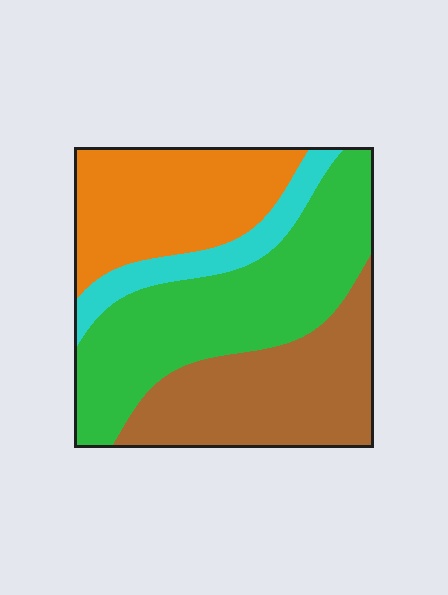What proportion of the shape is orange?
Orange covers 25% of the shape.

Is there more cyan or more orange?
Orange.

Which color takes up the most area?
Green, at roughly 35%.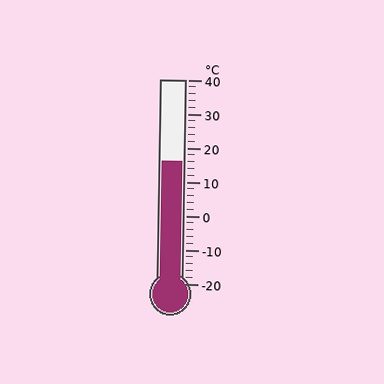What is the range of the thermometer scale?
The thermometer scale ranges from -20°C to 40°C.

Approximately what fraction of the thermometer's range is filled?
The thermometer is filled to approximately 60% of its range.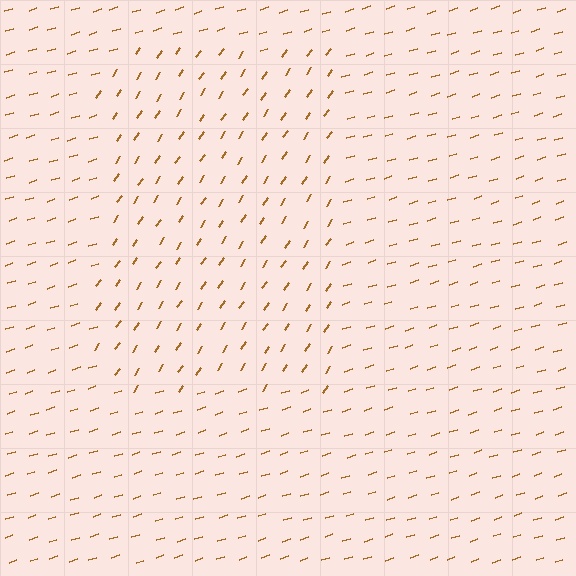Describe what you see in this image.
The image is filled with small brown line segments. A rectangle region in the image has lines oriented differently from the surrounding lines, creating a visible texture boundary.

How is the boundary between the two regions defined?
The boundary is defined purely by a change in line orientation (approximately 39 degrees difference). All lines are the same color and thickness.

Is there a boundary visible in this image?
Yes, there is a texture boundary formed by a change in line orientation.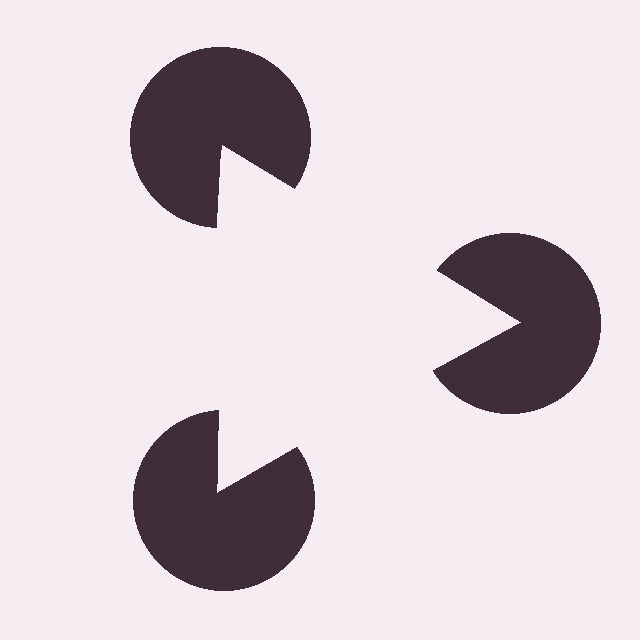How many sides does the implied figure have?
3 sides.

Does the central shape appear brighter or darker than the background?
It typically appears slightly brighter than the background, even though no actual brightness change is drawn.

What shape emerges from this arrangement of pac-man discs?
An illusory triangle — its edges are inferred from the aligned wedge cuts in the pac-man discs, not physically drawn.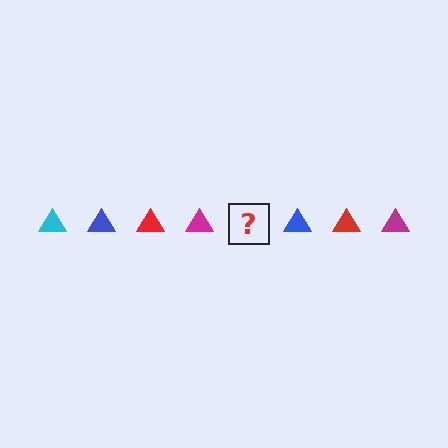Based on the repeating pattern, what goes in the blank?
The blank should be a cyan triangle.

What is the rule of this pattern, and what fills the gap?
The rule is that the pattern cycles through cyan, blue, red, magenta triangles. The gap should be filled with a cyan triangle.